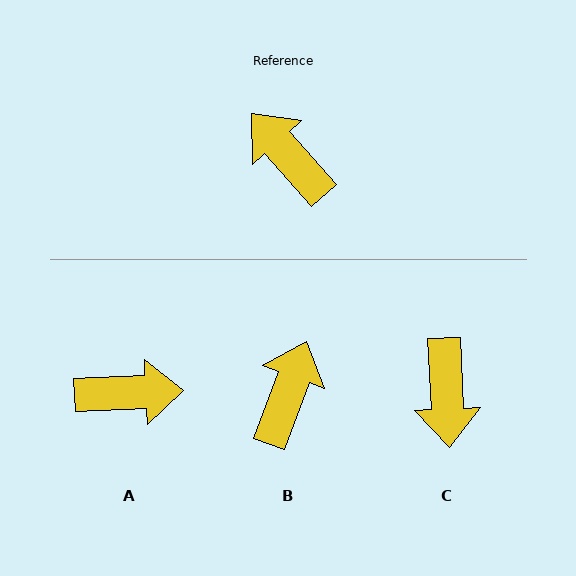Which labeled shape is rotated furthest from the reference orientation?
C, about 142 degrees away.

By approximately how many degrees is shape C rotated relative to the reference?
Approximately 142 degrees counter-clockwise.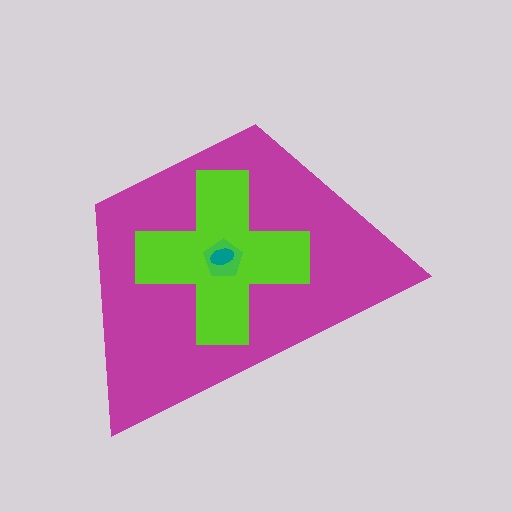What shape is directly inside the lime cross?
The green pentagon.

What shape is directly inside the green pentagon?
The teal ellipse.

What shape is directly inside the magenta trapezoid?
The lime cross.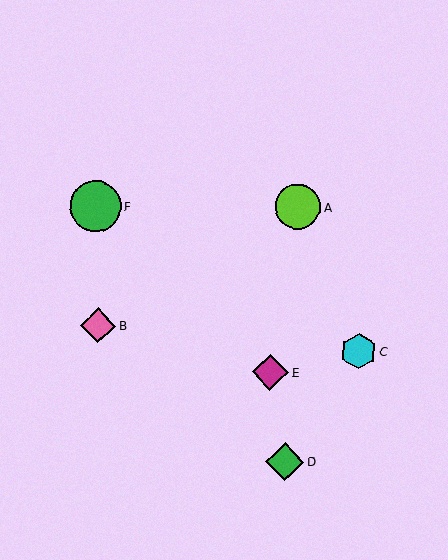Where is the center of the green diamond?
The center of the green diamond is at (285, 462).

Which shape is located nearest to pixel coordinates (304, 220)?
The lime circle (labeled A) at (298, 207) is nearest to that location.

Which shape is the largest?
The green circle (labeled F) is the largest.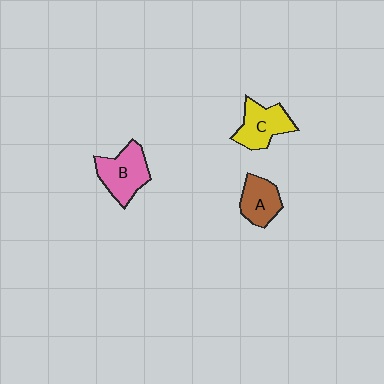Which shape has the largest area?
Shape B (pink).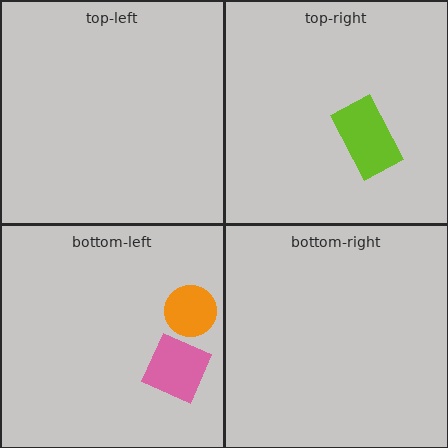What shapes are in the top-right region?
The lime rectangle.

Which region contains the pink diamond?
The bottom-left region.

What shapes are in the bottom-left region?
The pink diamond, the orange circle.